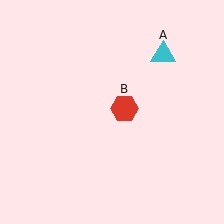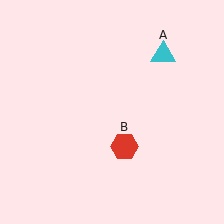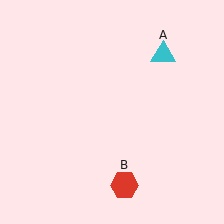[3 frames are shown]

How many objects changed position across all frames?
1 object changed position: red hexagon (object B).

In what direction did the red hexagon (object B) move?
The red hexagon (object B) moved down.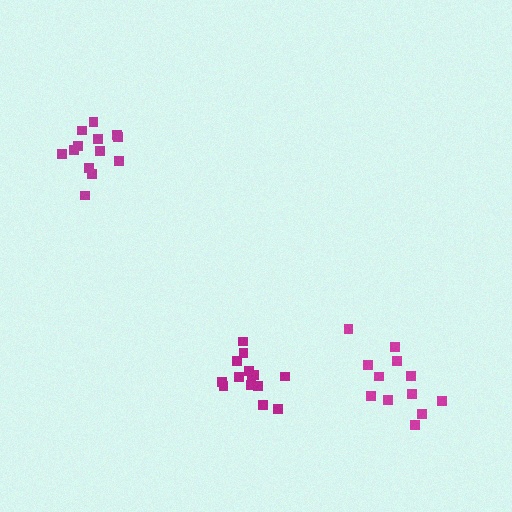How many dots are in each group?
Group 1: 14 dots, Group 2: 13 dots, Group 3: 12 dots (39 total).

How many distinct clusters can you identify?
There are 3 distinct clusters.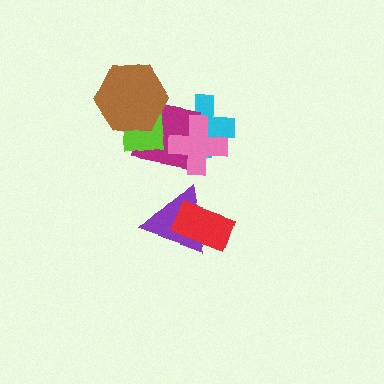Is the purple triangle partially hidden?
Yes, it is partially covered by another shape.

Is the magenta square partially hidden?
Yes, it is partially covered by another shape.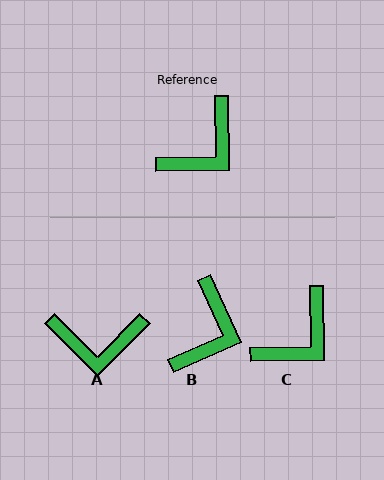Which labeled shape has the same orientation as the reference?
C.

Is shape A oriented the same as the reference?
No, it is off by about 46 degrees.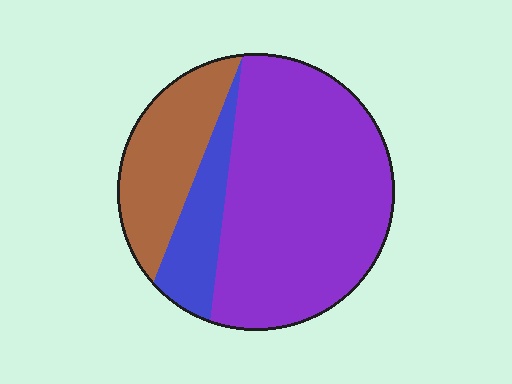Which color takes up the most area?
Purple, at roughly 65%.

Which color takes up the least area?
Blue, at roughly 15%.